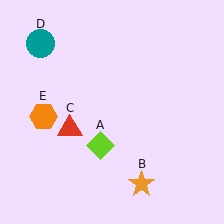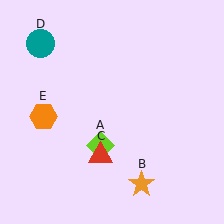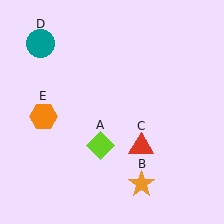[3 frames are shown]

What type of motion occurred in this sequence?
The red triangle (object C) rotated counterclockwise around the center of the scene.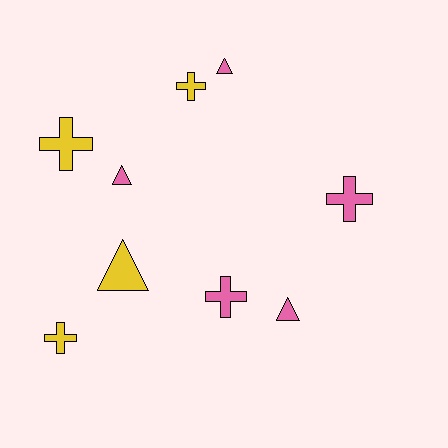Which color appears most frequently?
Pink, with 5 objects.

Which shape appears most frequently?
Cross, with 5 objects.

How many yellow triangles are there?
There is 1 yellow triangle.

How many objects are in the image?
There are 9 objects.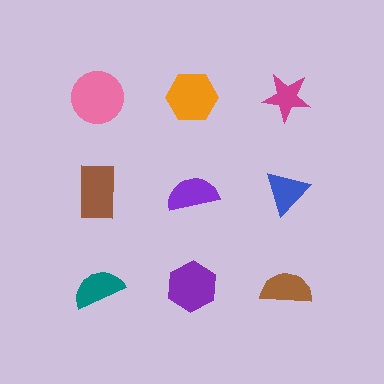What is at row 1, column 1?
A pink circle.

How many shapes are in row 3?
3 shapes.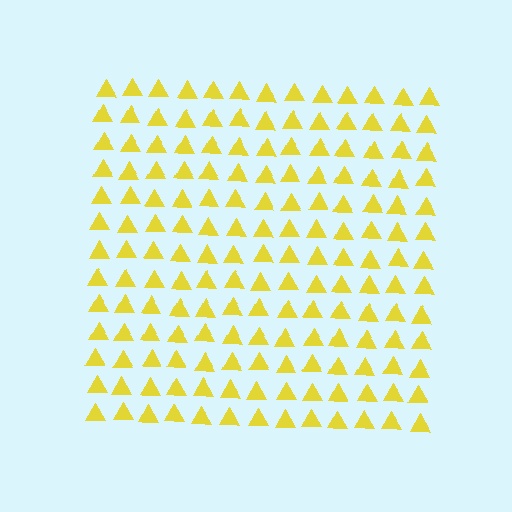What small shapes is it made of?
It is made of small triangles.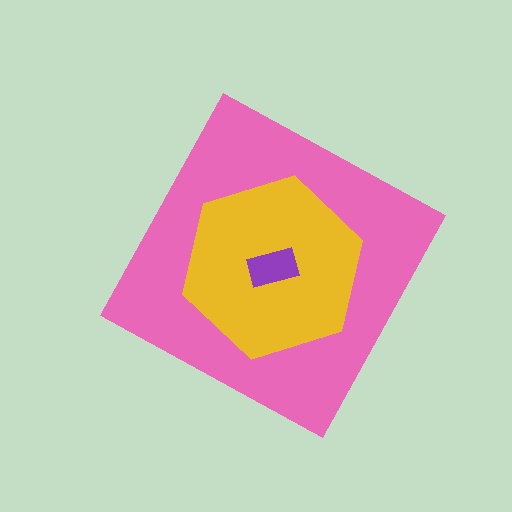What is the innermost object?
The purple rectangle.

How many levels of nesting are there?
3.